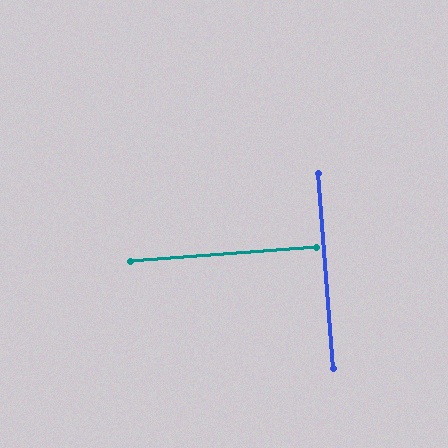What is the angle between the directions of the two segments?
Approximately 90 degrees.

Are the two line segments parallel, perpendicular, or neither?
Perpendicular — they meet at approximately 90°.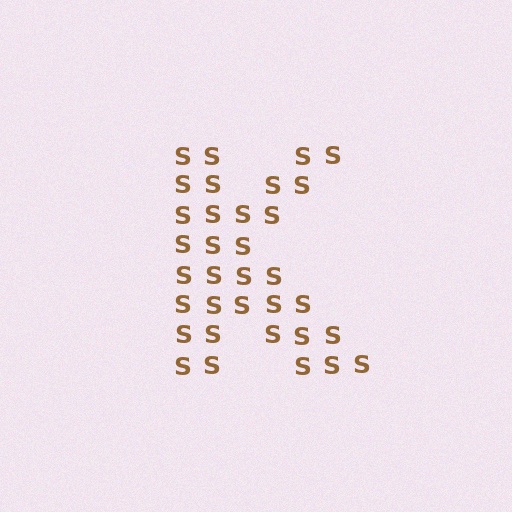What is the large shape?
The large shape is the letter K.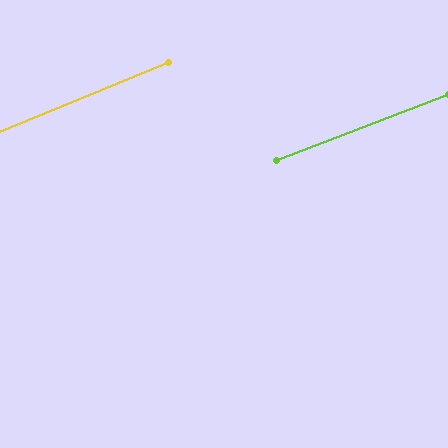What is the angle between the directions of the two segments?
Approximately 1 degree.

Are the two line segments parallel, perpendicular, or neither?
Parallel — their directions differ by only 1.2°.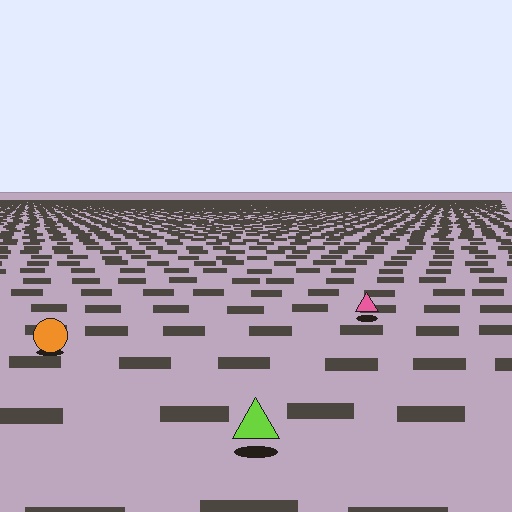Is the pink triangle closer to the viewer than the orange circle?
No. The orange circle is closer — you can tell from the texture gradient: the ground texture is coarser near it.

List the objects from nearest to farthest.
From nearest to farthest: the lime triangle, the orange circle, the pink triangle.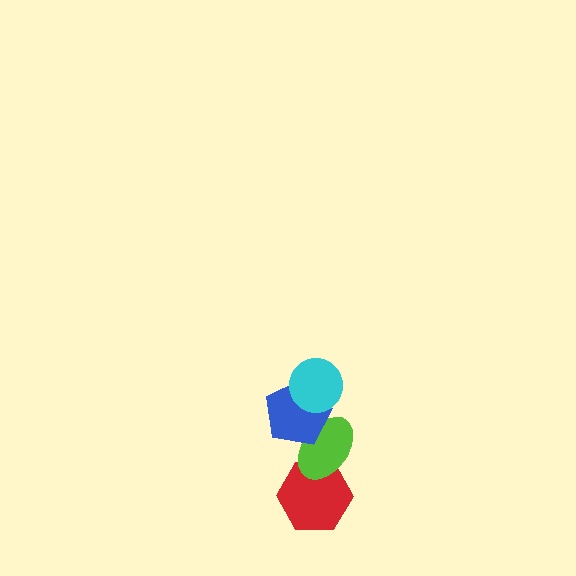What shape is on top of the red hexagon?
The lime ellipse is on top of the red hexagon.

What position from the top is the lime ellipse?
The lime ellipse is 3rd from the top.